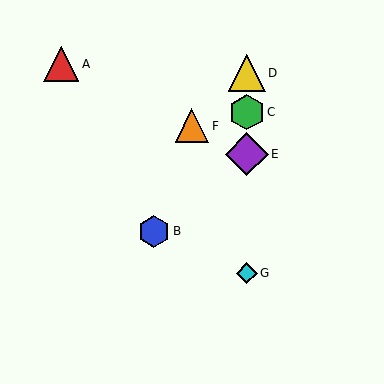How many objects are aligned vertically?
4 objects (C, D, E, G) are aligned vertically.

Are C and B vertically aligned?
No, C is at x≈247 and B is at x≈154.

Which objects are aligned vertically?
Objects C, D, E, G are aligned vertically.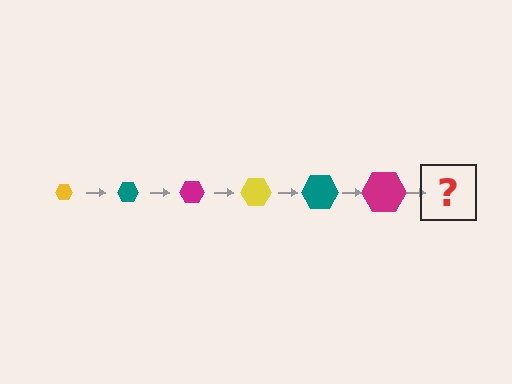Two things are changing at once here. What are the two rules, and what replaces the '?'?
The two rules are that the hexagon grows larger each step and the color cycles through yellow, teal, and magenta. The '?' should be a yellow hexagon, larger than the previous one.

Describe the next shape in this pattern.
It should be a yellow hexagon, larger than the previous one.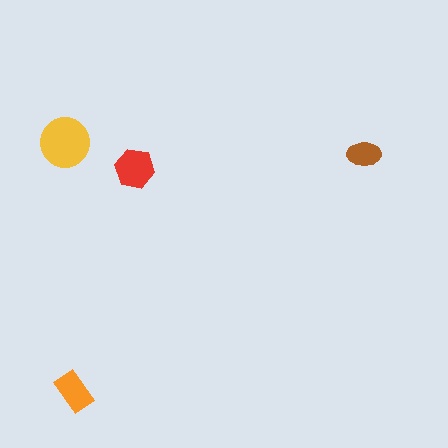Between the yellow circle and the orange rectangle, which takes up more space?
The yellow circle.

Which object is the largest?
The yellow circle.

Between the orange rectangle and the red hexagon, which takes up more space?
The red hexagon.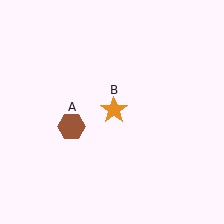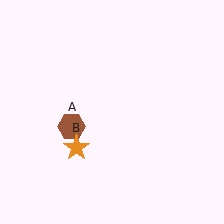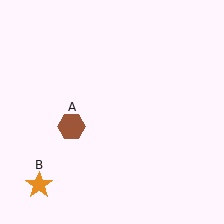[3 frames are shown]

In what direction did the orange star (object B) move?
The orange star (object B) moved down and to the left.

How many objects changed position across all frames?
1 object changed position: orange star (object B).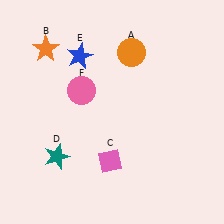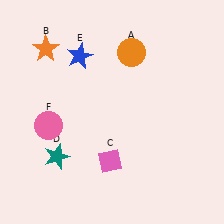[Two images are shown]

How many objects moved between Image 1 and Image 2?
1 object moved between the two images.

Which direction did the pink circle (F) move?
The pink circle (F) moved down.